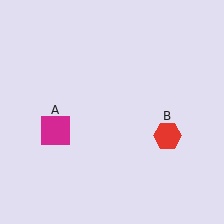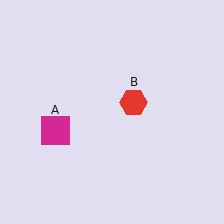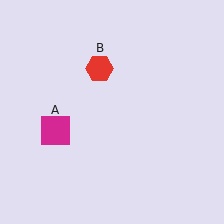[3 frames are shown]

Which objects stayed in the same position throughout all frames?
Magenta square (object A) remained stationary.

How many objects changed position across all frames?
1 object changed position: red hexagon (object B).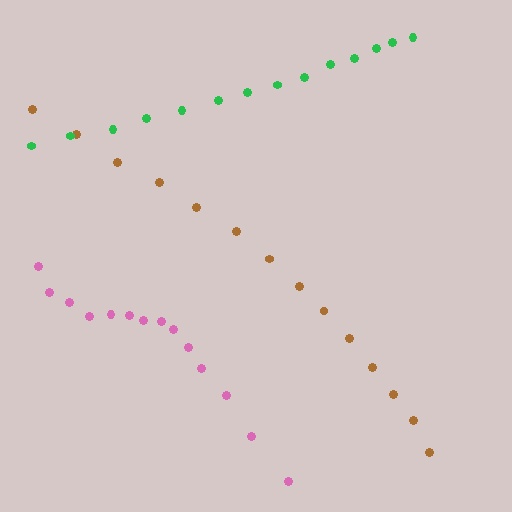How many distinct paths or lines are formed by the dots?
There are 3 distinct paths.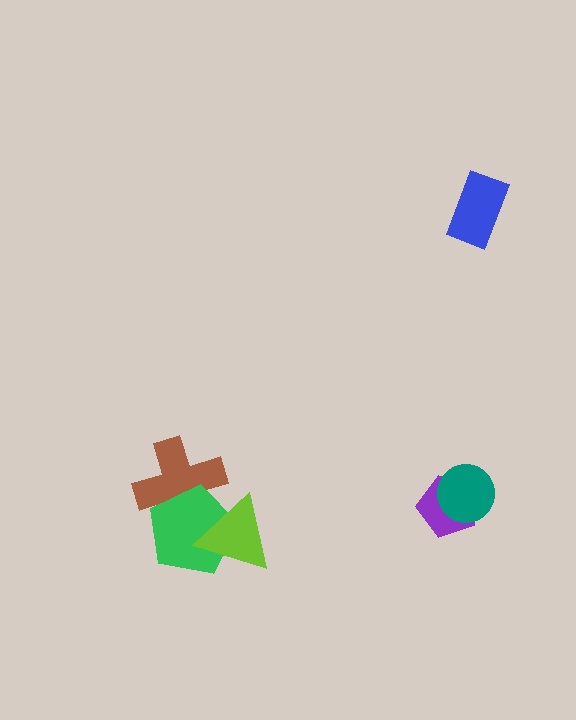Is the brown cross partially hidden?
Yes, it is partially covered by another shape.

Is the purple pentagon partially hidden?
Yes, it is partially covered by another shape.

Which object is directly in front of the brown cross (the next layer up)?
The green pentagon is directly in front of the brown cross.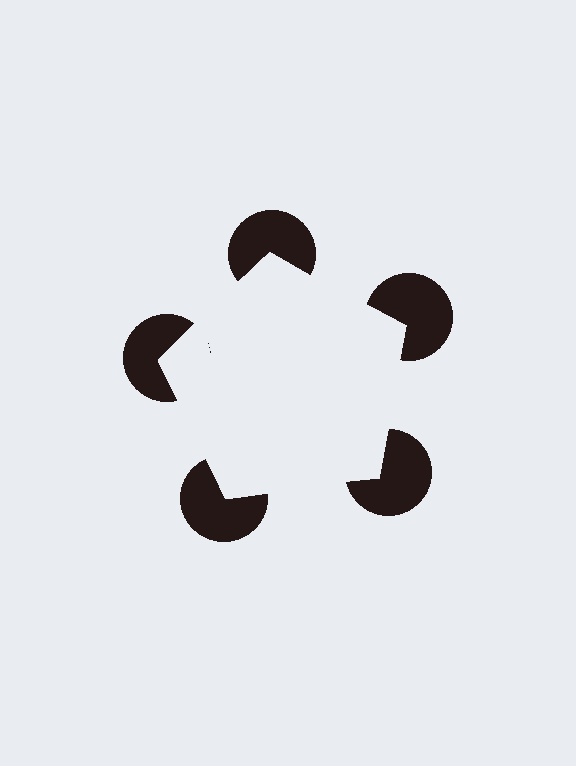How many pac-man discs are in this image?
There are 5 — one at each vertex of the illusory pentagon.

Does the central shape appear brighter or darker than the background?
It typically appears slightly brighter than the background, even though no actual brightness change is drawn.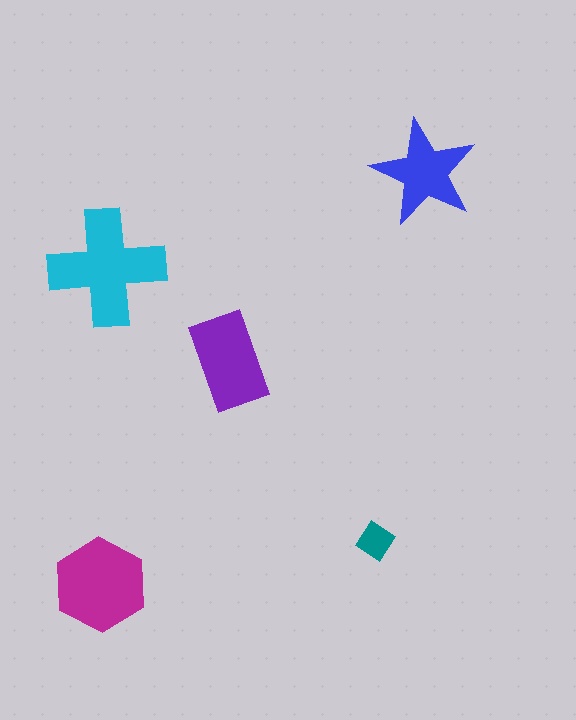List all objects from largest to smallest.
The cyan cross, the magenta hexagon, the purple rectangle, the blue star, the teal diamond.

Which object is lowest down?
The magenta hexagon is bottommost.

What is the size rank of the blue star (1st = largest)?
4th.